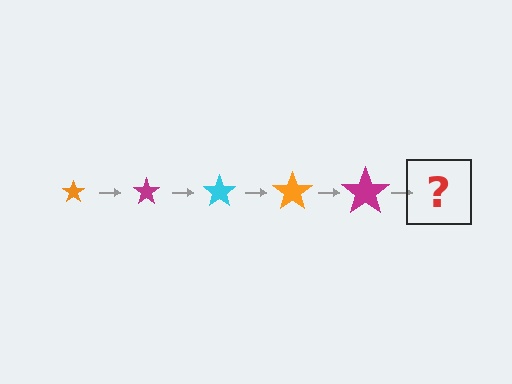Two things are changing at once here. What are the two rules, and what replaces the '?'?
The two rules are that the star grows larger each step and the color cycles through orange, magenta, and cyan. The '?' should be a cyan star, larger than the previous one.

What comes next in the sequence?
The next element should be a cyan star, larger than the previous one.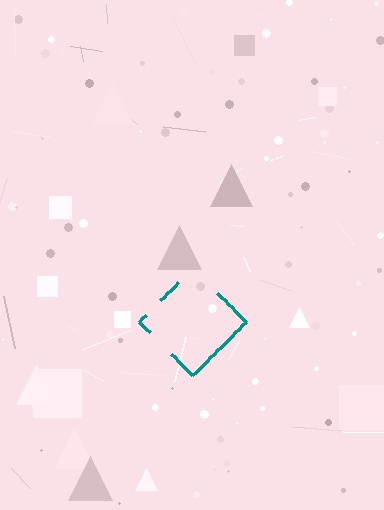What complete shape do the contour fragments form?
The contour fragments form a diamond.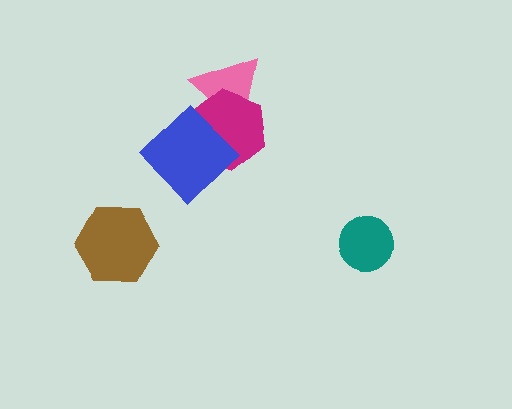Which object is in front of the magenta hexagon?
The blue diamond is in front of the magenta hexagon.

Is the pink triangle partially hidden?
Yes, it is partially covered by another shape.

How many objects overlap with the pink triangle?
2 objects overlap with the pink triangle.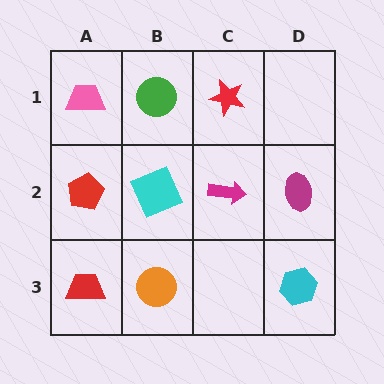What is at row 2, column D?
A magenta ellipse.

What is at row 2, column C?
A magenta arrow.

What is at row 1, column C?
A red star.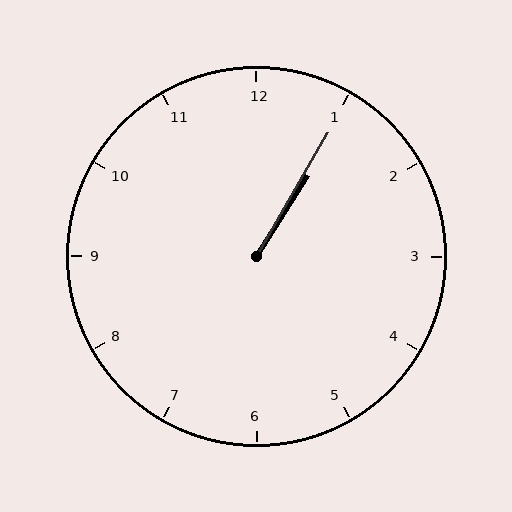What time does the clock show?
1:05.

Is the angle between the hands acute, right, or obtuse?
It is acute.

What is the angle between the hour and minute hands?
Approximately 2 degrees.